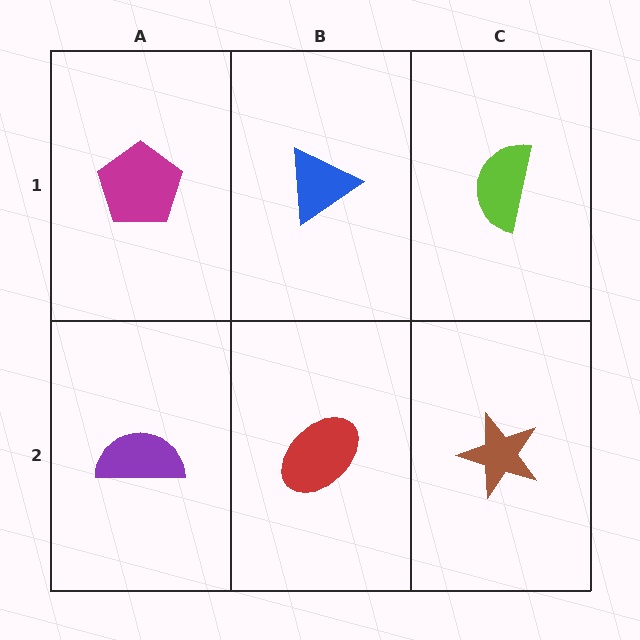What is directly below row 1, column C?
A brown star.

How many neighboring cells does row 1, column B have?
3.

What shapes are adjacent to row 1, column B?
A red ellipse (row 2, column B), a magenta pentagon (row 1, column A), a lime semicircle (row 1, column C).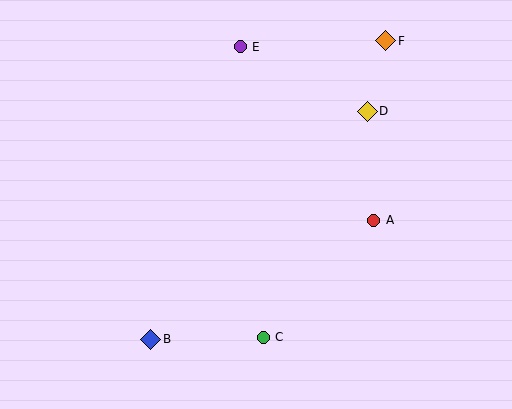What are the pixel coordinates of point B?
Point B is at (151, 339).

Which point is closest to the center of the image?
Point A at (374, 220) is closest to the center.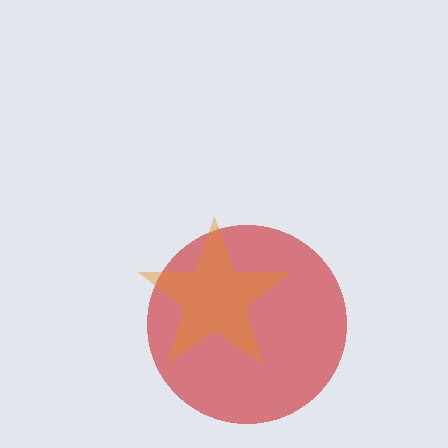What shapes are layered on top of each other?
The layered shapes are: a red circle, an orange star.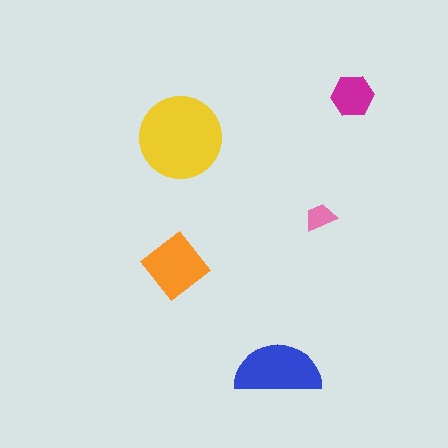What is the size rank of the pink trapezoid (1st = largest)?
5th.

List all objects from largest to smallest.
The yellow circle, the blue semicircle, the orange diamond, the magenta hexagon, the pink trapezoid.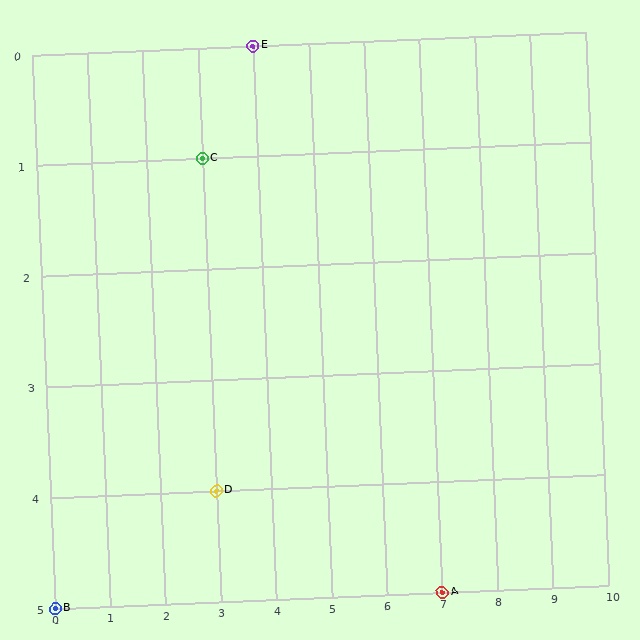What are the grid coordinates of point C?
Point C is at grid coordinates (3, 1).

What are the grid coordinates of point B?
Point B is at grid coordinates (0, 5).